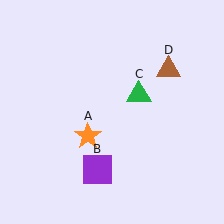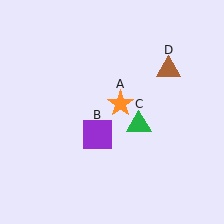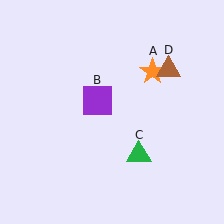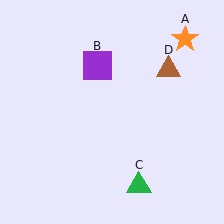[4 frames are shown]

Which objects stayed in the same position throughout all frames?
Brown triangle (object D) remained stationary.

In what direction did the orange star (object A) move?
The orange star (object A) moved up and to the right.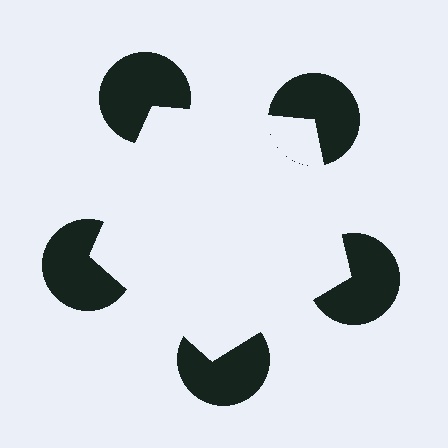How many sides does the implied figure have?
5 sides.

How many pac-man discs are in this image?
There are 5 — one at each vertex of the illusory pentagon.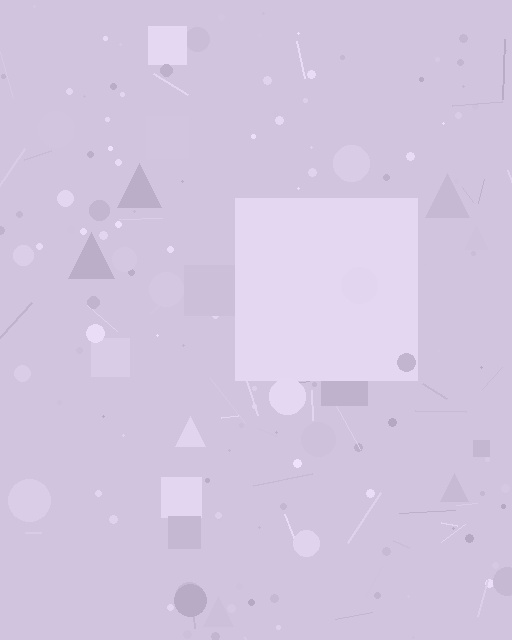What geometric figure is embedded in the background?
A square is embedded in the background.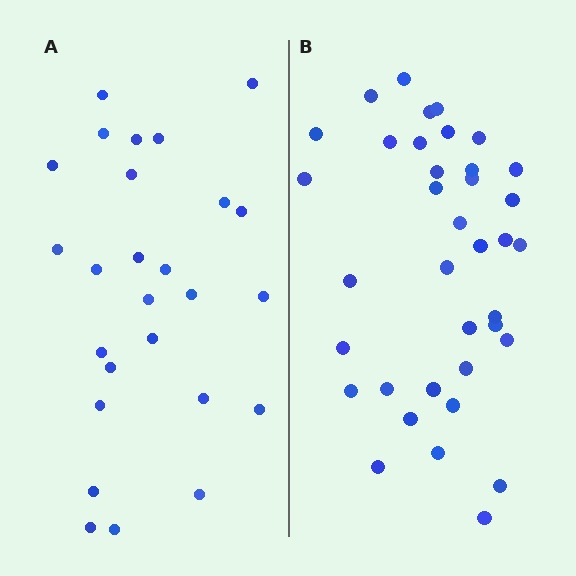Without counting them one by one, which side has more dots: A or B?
Region B (the right region) has more dots.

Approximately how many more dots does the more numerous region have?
Region B has roughly 12 or so more dots than region A.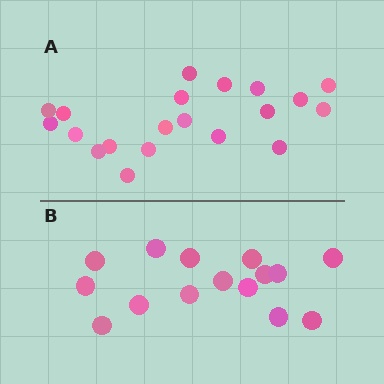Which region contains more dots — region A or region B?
Region A (the top region) has more dots.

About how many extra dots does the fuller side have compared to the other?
Region A has about 5 more dots than region B.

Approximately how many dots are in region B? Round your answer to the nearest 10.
About 20 dots. (The exact count is 15, which rounds to 20.)